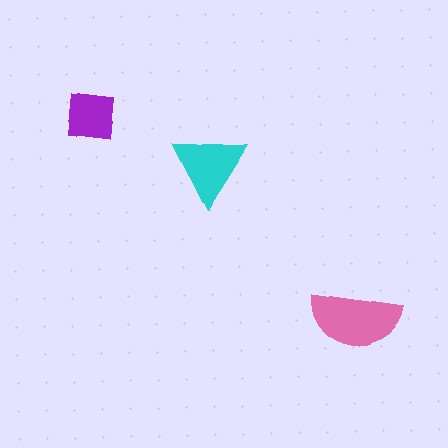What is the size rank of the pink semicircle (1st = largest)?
1st.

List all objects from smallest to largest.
The purple square, the cyan triangle, the pink semicircle.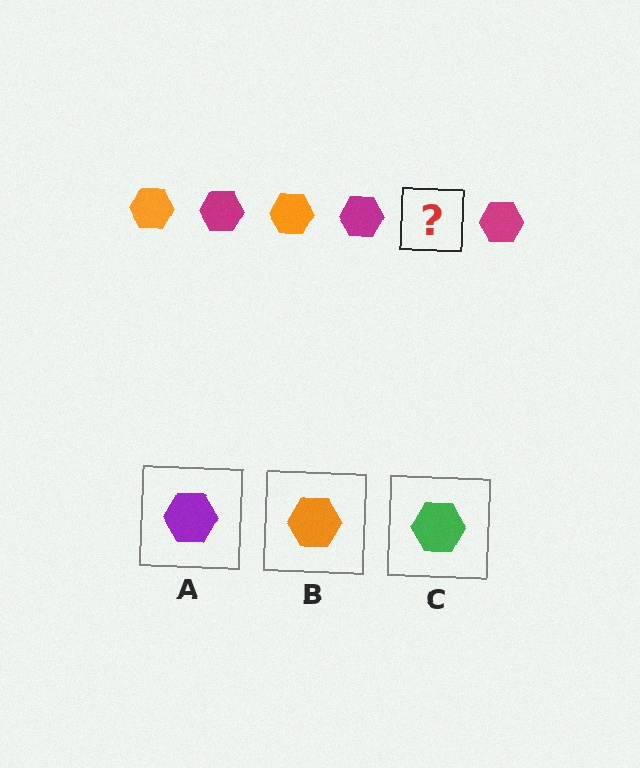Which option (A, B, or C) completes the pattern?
B.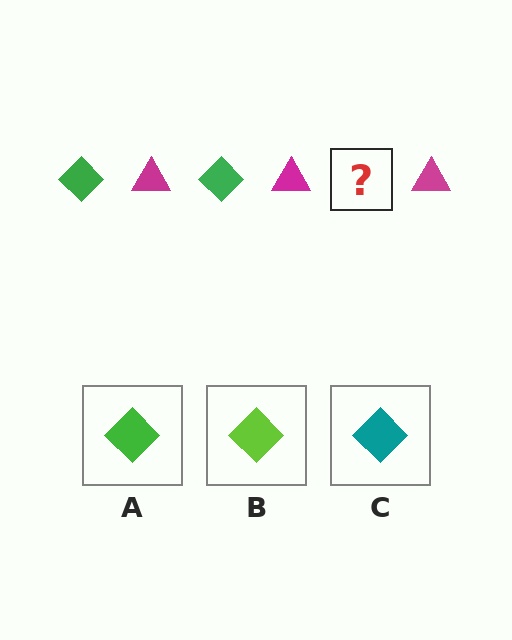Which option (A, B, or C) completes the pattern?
A.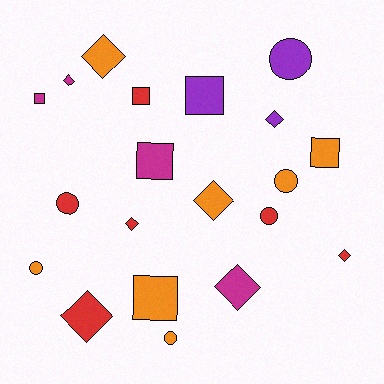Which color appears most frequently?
Orange, with 7 objects.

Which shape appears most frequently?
Diamond, with 8 objects.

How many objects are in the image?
There are 20 objects.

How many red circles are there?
There are 2 red circles.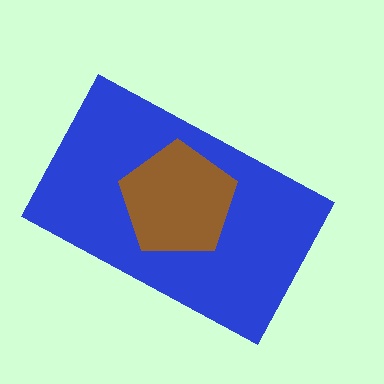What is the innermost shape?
The brown pentagon.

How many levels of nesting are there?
2.